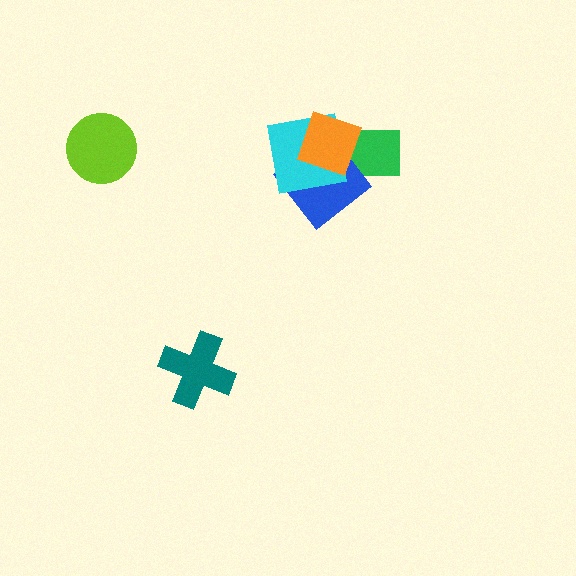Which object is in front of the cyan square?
The orange diamond is in front of the cyan square.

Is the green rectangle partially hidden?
Yes, it is partially covered by another shape.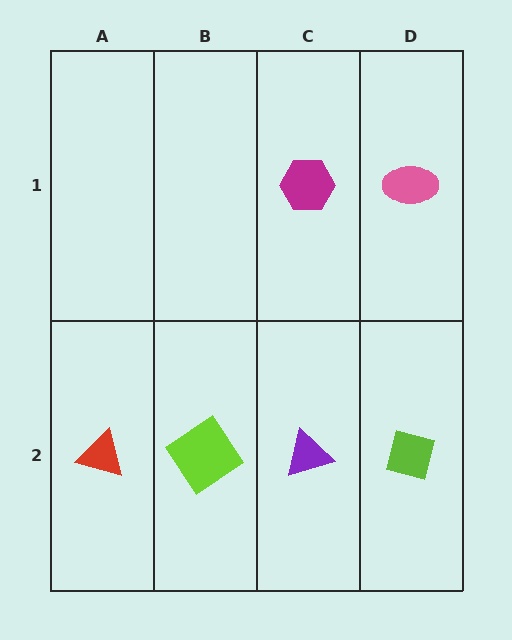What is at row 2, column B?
A lime diamond.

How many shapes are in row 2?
4 shapes.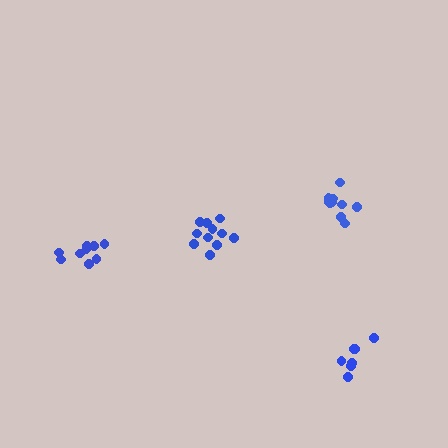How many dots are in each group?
Group 1: 11 dots, Group 2: 9 dots, Group 3: 10 dots, Group 4: 7 dots (37 total).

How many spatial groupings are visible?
There are 4 spatial groupings.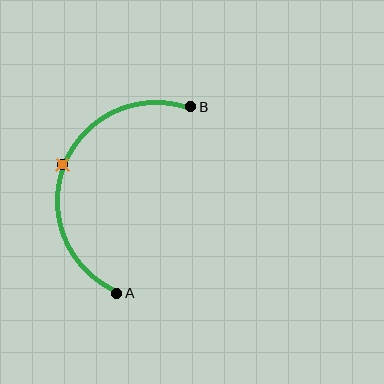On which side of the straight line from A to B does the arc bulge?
The arc bulges to the left of the straight line connecting A and B.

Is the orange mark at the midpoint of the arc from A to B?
Yes. The orange mark lies on the arc at equal arc-length from both A and B — it is the arc midpoint.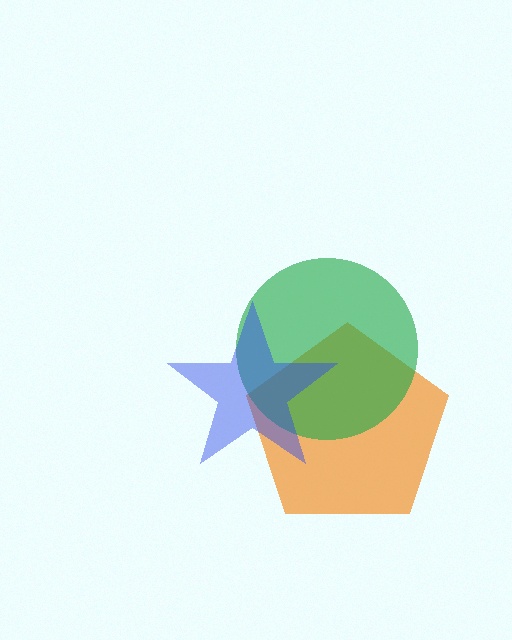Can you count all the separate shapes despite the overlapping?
Yes, there are 3 separate shapes.